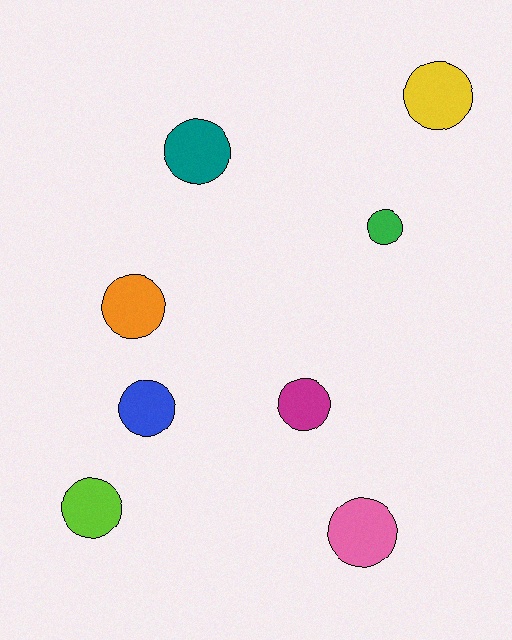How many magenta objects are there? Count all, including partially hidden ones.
There is 1 magenta object.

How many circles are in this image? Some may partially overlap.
There are 8 circles.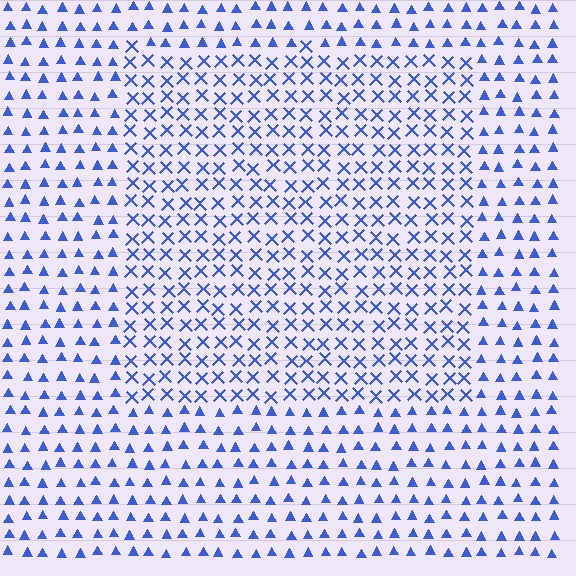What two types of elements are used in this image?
The image uses X marks inside the rectangle region and triangles outside it.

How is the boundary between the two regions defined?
The boundary is defined by a change in element shape: X marks inside vs. triangles outside. All elements share the same color and spacing.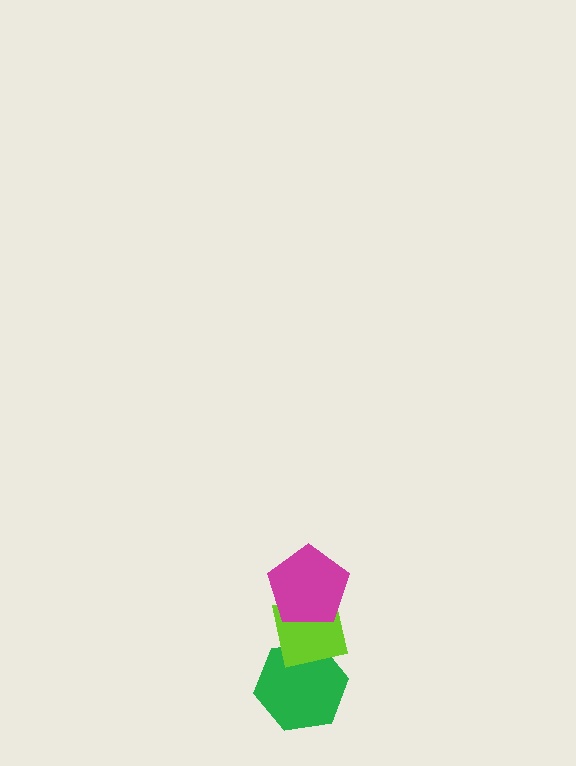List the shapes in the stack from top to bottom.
From top to bottom: the magenta pentagon, the lime square, the green hexagon.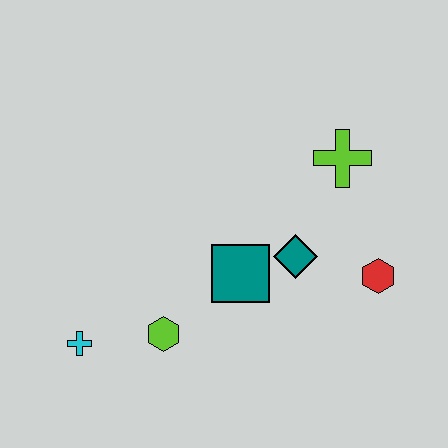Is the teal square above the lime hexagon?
Yes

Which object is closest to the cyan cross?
The lime hexagon is closest to the cyan cross.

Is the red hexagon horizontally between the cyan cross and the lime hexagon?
No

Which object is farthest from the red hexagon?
The cyan cross is farthest from the red hexagon.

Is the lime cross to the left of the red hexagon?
Yes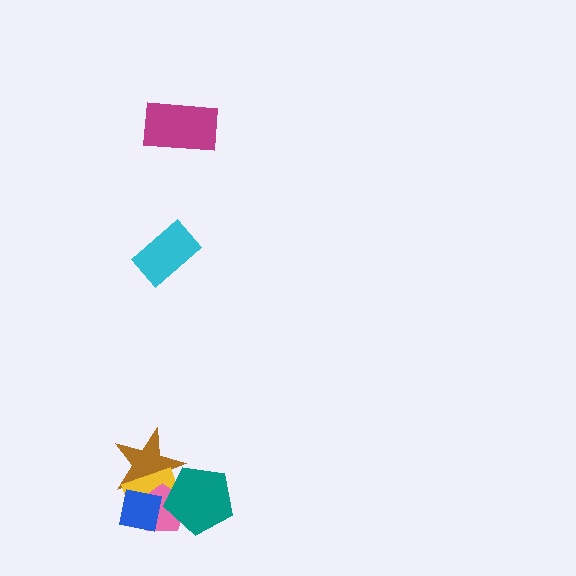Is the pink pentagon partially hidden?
Yes, it is partially covered by another shape.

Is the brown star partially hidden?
Yes, it is partially covered by another shape.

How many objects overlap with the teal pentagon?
3 objects overlap with the teal pentagon.